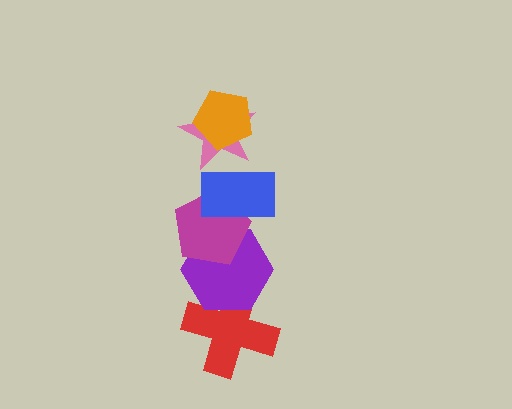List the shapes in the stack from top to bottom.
From top to bottom: the orange pentagon, the pink star, the blue rectangle, the magenta pentagon, the purple hexagon, the red cross.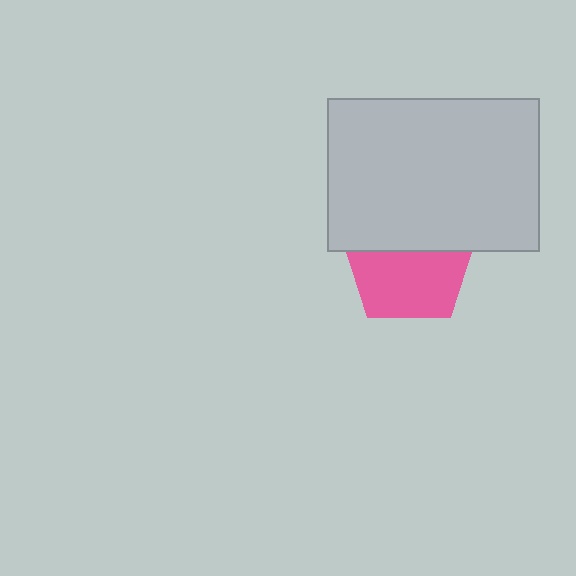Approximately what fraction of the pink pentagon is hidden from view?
Roughly 41% of the pink pentagon is hidden behind the light gray rectangle.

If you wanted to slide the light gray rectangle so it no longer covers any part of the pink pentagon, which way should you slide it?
Slide it up — that is the most direct way to separate the two shapes.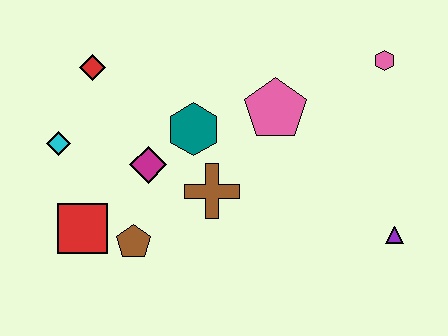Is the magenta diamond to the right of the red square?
Yes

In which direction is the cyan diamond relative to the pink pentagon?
The cyan diamond is to the left of the pink pentagon.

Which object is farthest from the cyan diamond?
The purple triangle is farthest from the cyan diamond.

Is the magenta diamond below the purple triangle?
No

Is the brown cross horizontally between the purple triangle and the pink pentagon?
No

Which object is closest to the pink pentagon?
The teal hexagon is closest to the pink pentagon.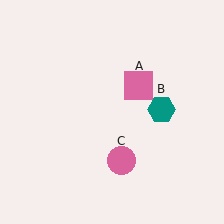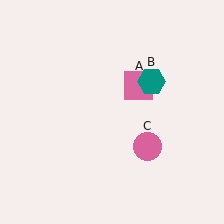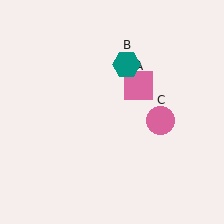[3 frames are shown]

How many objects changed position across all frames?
2 objects changed position: teal hexagon (object B), pink circle (object C).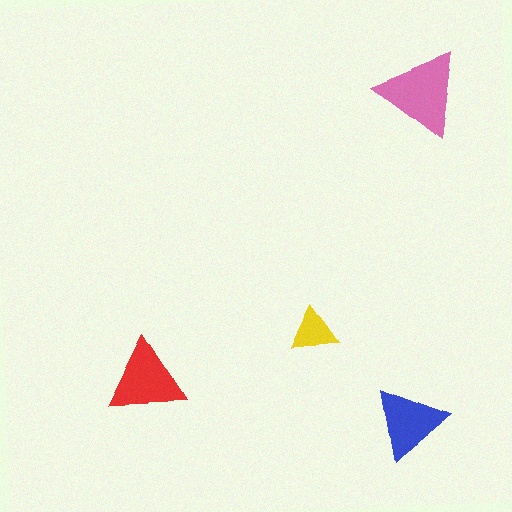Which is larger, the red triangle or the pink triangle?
The pink one.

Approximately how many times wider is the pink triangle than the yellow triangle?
About 2 times wider.